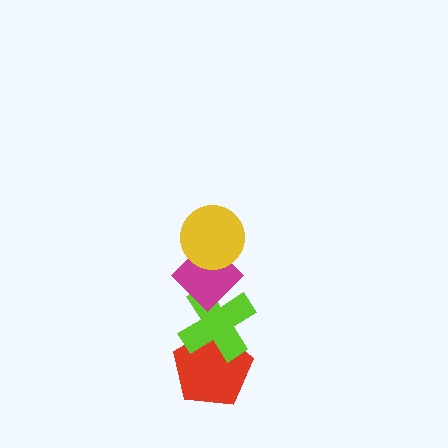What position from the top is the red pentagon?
The red pentagon is 4th from the top.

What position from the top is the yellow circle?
The yellow circle is 1st from the top.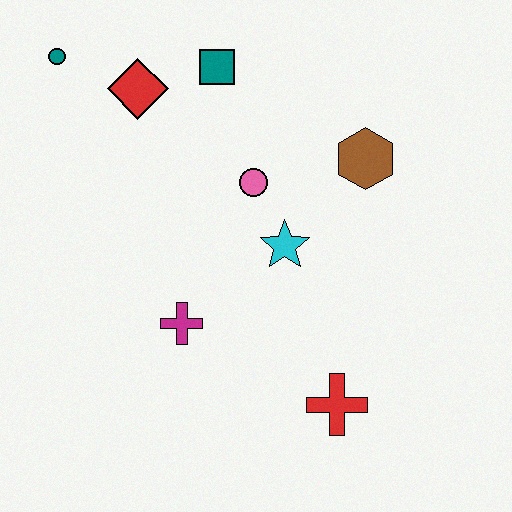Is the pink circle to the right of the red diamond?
Yes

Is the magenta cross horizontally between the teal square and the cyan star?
No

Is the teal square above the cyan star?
Yes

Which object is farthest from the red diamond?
The red cross is farthest from the red diamond.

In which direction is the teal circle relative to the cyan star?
The teal circle is to the left of the cyan star.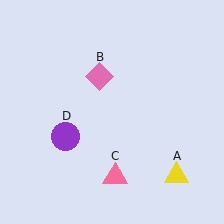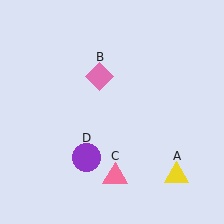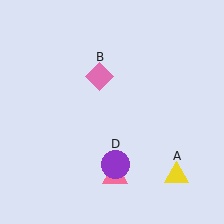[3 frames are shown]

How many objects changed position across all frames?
1 object changed position: purple circle (object D).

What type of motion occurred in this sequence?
The purple circle (object D) rotated counterclockwise around the center of the scene.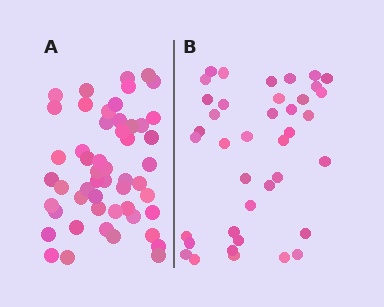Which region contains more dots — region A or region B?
Region A (the left region) has more dots.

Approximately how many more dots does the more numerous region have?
Region A has approximately 15 more dots than region B.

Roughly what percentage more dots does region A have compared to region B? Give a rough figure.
About 35% more.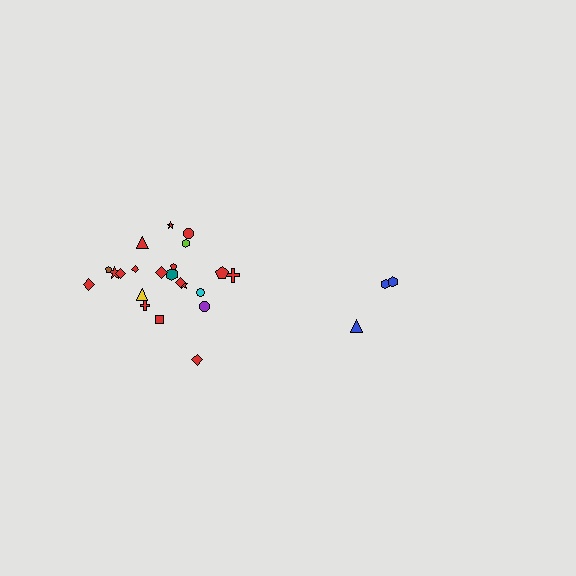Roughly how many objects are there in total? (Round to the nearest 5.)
Roughly 25 objects in total.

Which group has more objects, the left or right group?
The left group.